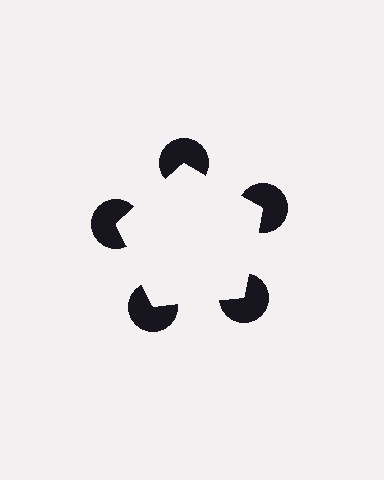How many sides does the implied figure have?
5 sides.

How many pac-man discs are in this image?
There are 5 — one at each vertex of the illusory pentagon.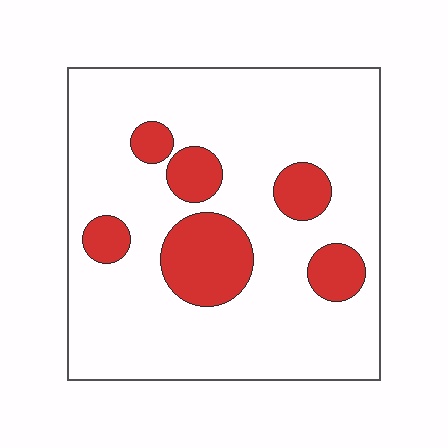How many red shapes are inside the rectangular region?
6.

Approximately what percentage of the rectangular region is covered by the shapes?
Approximately 20%.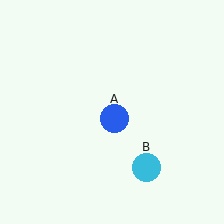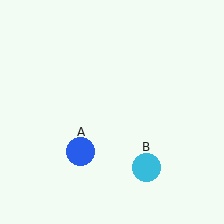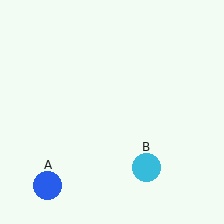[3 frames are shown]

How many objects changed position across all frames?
1 object changed position: blue circle (object A).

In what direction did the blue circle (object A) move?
The blue circle (object A) moved down and to the left.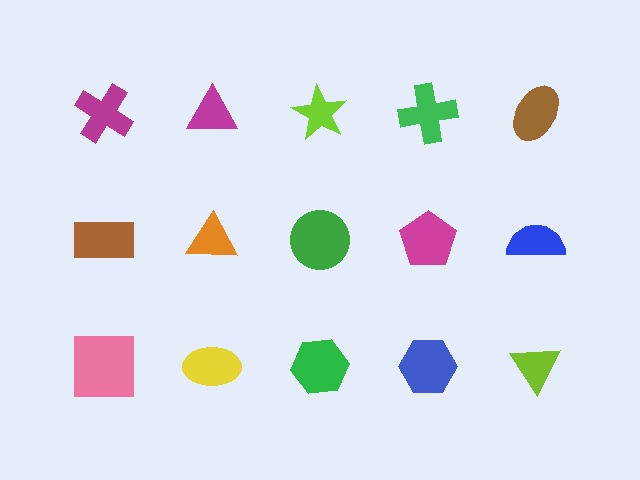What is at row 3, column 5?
A lime triangle.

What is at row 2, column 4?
A magenta pentagon.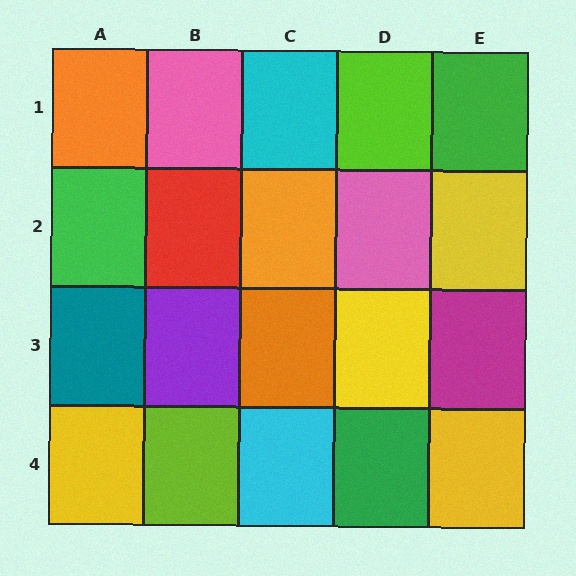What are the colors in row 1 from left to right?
Orange, pink, cyan, lime, green.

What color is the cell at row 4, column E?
Yellow.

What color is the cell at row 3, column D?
Yellow.